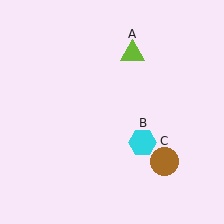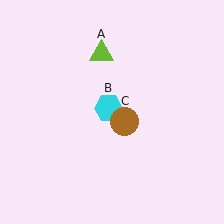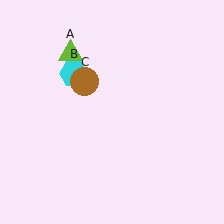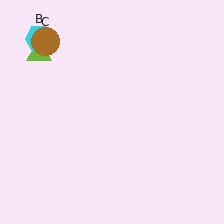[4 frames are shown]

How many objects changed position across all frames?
3 objects changed position: lime triangle (object A), cyan hexagon (object B), brown circle (object C).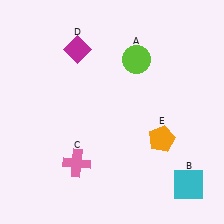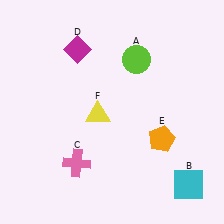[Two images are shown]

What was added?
A yellow triangle (F) was added in Image 2.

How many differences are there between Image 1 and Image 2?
There is 1 difference between the two images.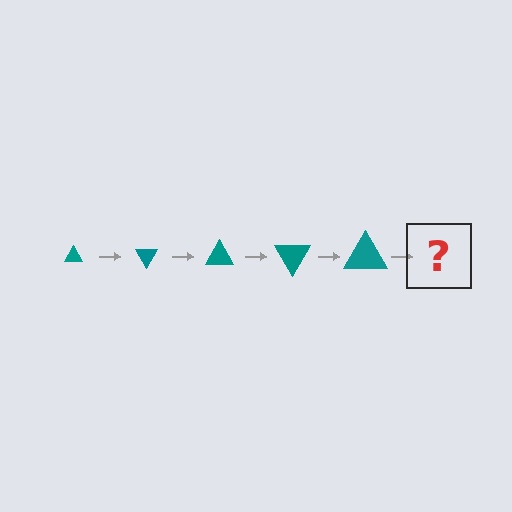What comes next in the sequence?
The next element should be a triangle, larger than the previous one and rotated 300 degrees from the start.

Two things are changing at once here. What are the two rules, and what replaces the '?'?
The two rules are that the triangle grows larger each step and it rotates 60 degrees each step. The '?' should be a triangle, larger than the previous one and rotated 300 degrees from the start.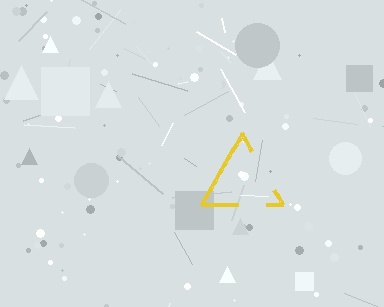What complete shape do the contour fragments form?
The contour fragments form a triangle.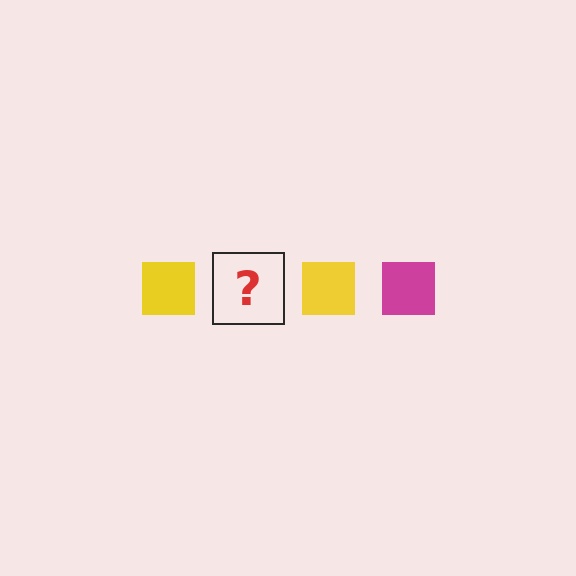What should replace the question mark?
The question mark should be replaced with a magenta square.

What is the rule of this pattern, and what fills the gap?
The rule is that the pattern cycles through yellow, magenta squares. The gap should be filled with a magenta square.